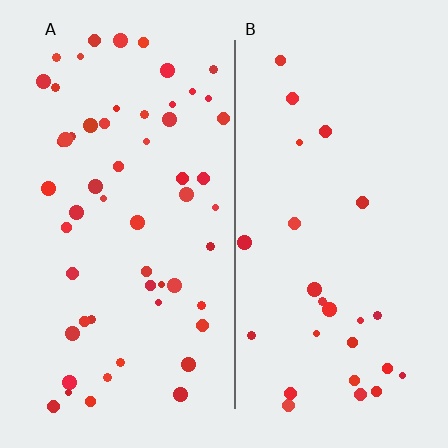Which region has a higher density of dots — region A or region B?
A (the left).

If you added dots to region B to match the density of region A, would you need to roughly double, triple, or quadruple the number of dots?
Approximately double.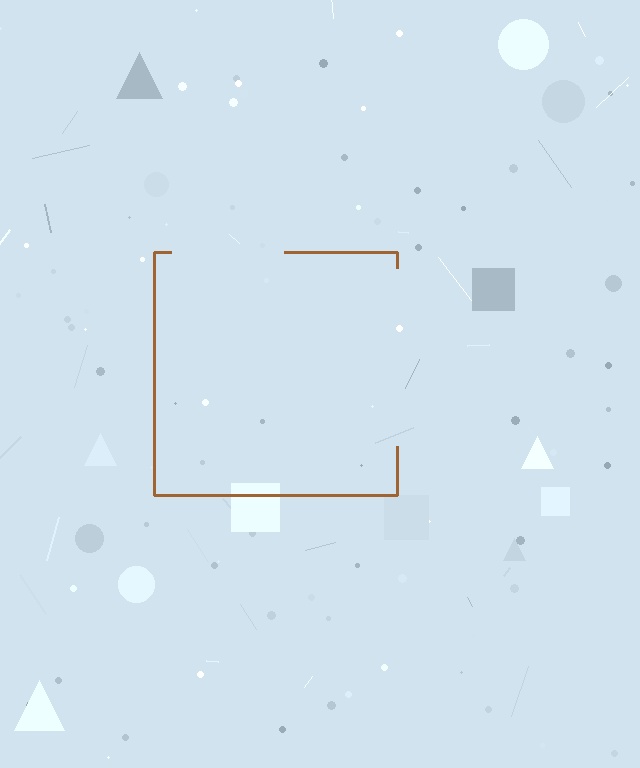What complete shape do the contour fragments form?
The contour fragments form a square.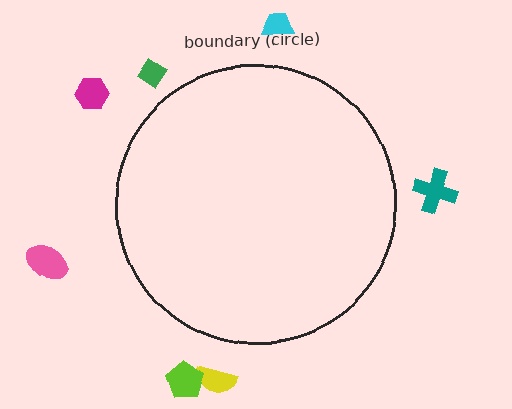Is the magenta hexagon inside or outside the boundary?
Outside.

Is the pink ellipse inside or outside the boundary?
Outside.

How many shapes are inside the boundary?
0 inside, 7 outside.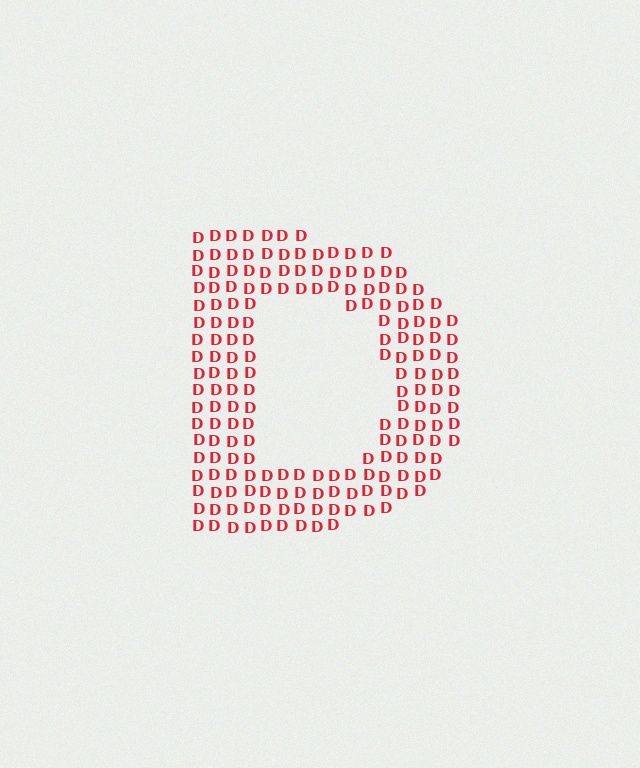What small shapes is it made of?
It is made of small letter D's.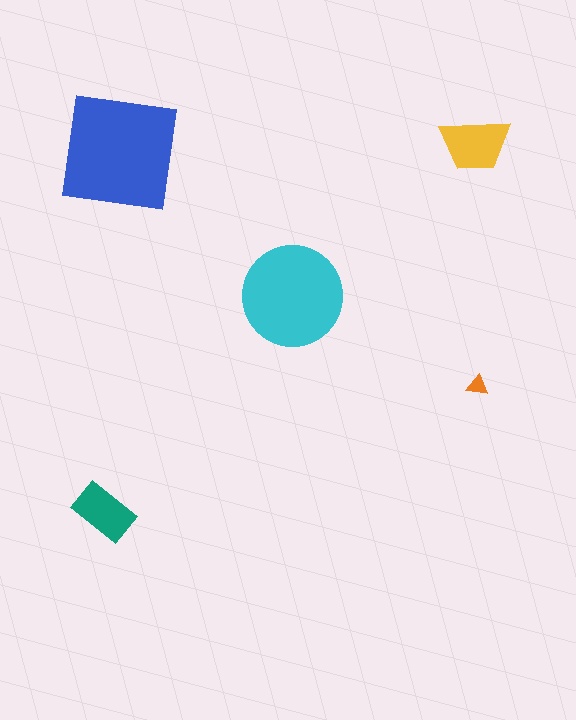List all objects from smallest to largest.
The orange triangle, the teal rectangle, the yellow trapezoid, the cyan circle, the blue square.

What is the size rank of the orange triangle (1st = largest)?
5th.